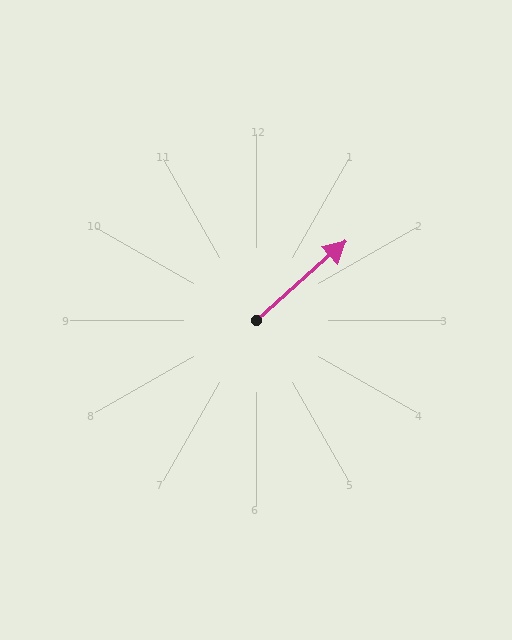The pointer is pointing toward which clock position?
Roughly 2 o'clock.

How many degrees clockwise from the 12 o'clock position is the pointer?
Approximately 49 degrees.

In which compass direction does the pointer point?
Northeast.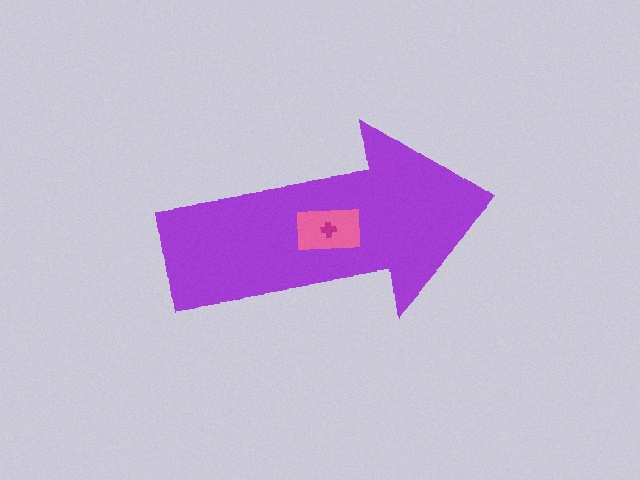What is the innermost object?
The magenta cross.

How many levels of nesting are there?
3.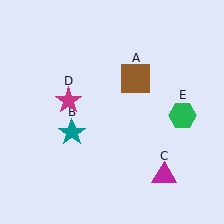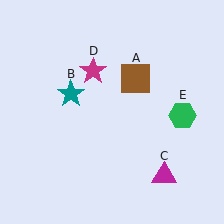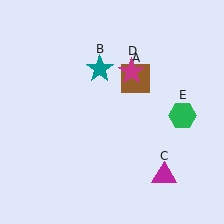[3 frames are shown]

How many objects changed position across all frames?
2 objects changed position: teal star (object B), magenta star (object D).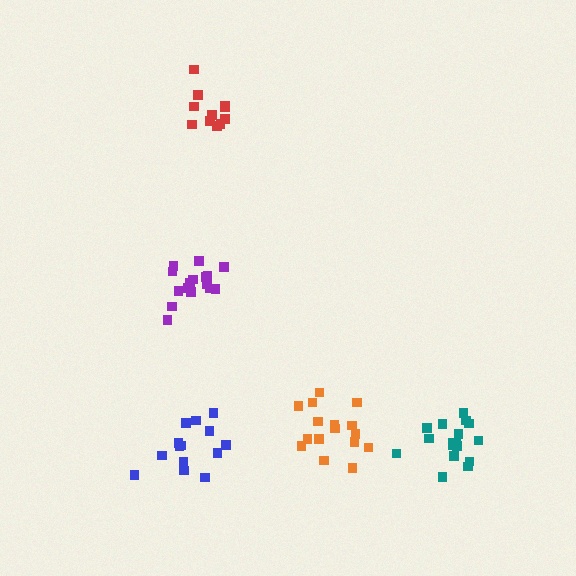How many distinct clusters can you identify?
There are 5 distinct clusters.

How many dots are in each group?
Group 1: 16 dots, Group 2: 11 dots, Group 3: 16 dots, Group 4: 17 dots, Group 5: 14 dots (74 total).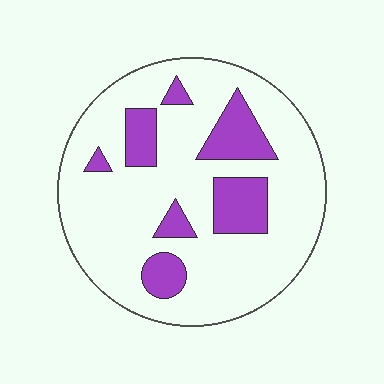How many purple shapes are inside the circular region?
7.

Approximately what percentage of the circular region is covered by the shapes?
Approximately 20%.